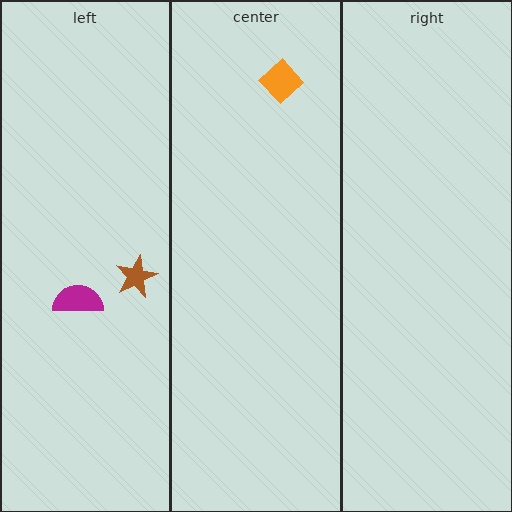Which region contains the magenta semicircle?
The left region.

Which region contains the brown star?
The left region.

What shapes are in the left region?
The magenta semicircle, the brown star.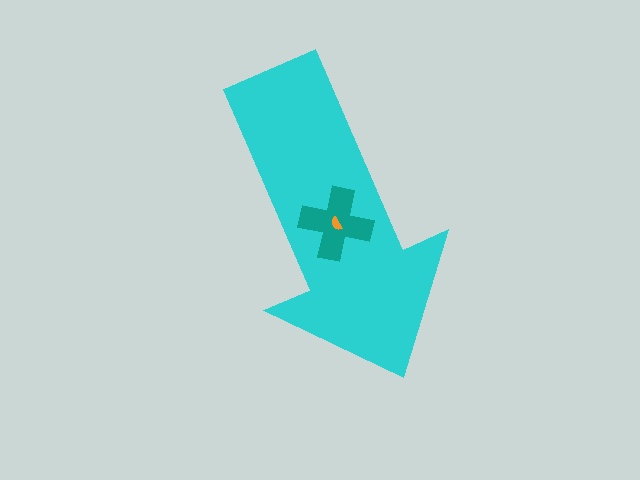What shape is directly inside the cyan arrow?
The teal cross.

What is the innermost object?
The orange semicircle.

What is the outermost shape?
The cyan arrow.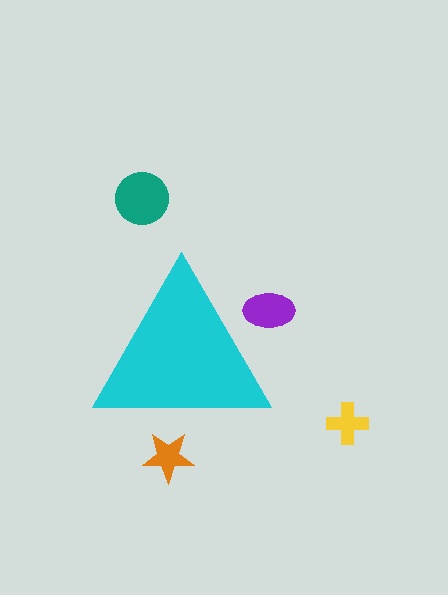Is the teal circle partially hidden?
No, the teal circle is fully visible.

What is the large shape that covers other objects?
A cyan triangle.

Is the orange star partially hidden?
Yes, the orange star is partially hidden behind the cyan triangle.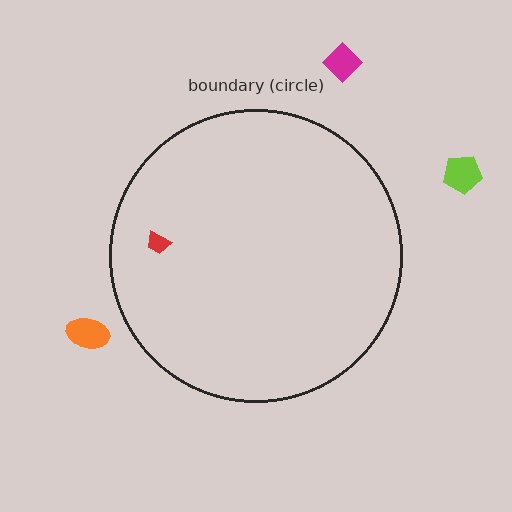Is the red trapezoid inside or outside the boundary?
Inside.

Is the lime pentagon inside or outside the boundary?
Outside.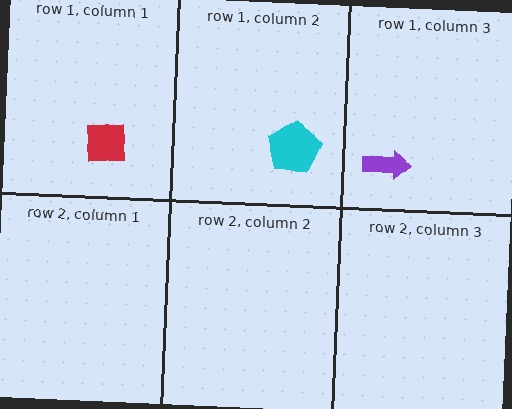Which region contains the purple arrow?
The row 1, column 3 region.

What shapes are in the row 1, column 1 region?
The red square.